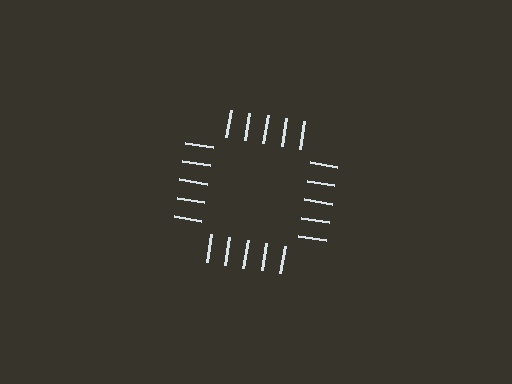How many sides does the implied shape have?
4 sides — the line-ends trace a square.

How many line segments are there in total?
20 — 5 along each of the 4 edges.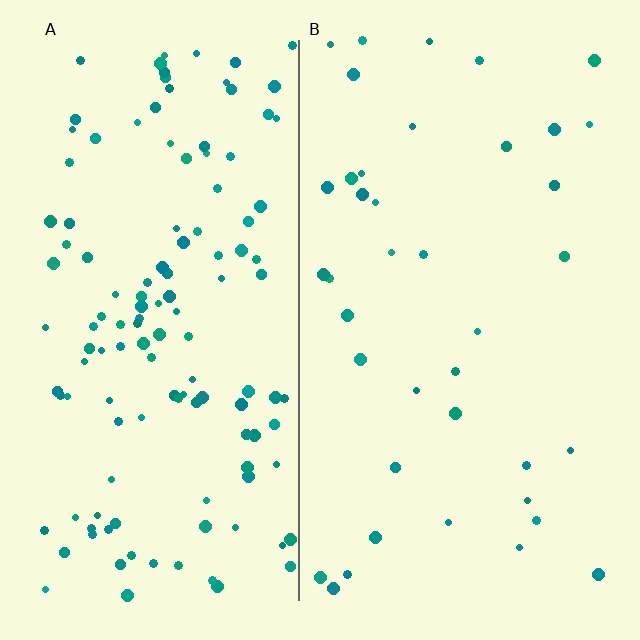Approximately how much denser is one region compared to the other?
Approximately 3.2× — region A over region B.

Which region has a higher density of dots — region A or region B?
A (the left).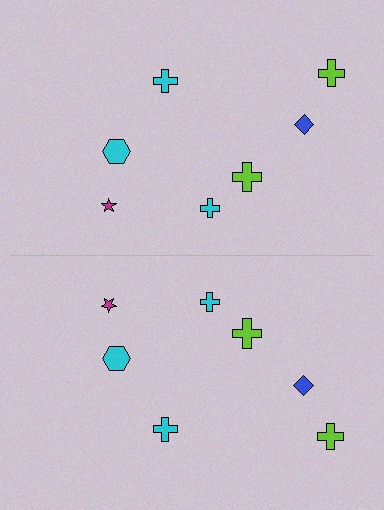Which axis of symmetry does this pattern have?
The pattern has a horizontal axis of symmetry running through the center of the image.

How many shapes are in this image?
There are 14 shapes in this image.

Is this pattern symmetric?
Yes, this pattern has bilateral (reflection) symmetry.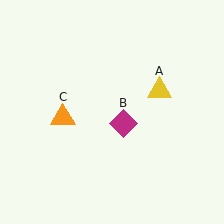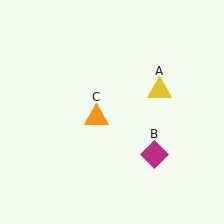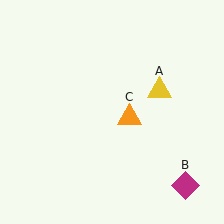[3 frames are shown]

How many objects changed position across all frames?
2 objects changed position: magenta diamond (object B), orange triangle (object C).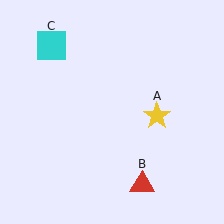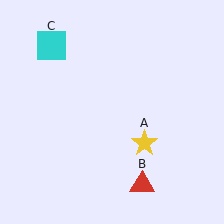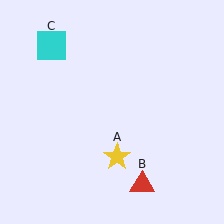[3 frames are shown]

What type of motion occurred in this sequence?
The yellow star (object A) rotated clockwise around the center of the scene.